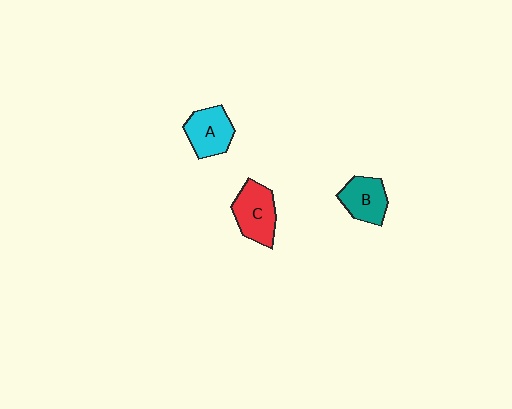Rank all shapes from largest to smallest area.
From largest to smallest: C (red), A (cyan), B (teal).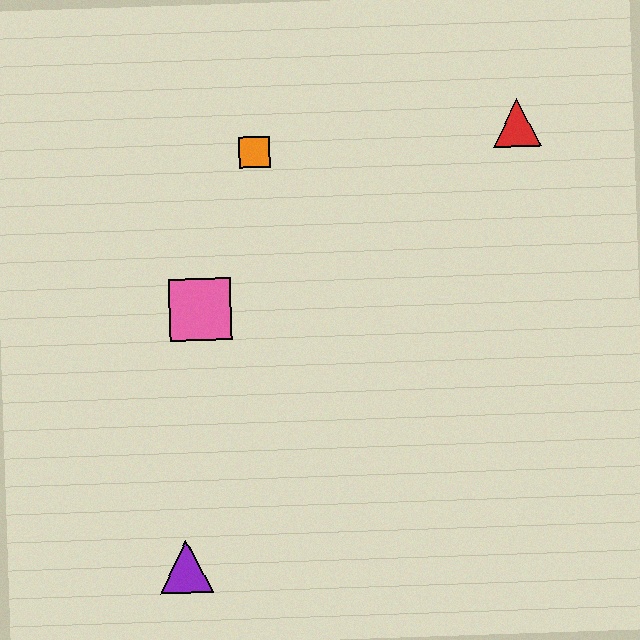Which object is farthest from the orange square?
The purple triangle is farthest from the orange square.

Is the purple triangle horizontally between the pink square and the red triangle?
No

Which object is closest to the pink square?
The orange square is closest to the pink square.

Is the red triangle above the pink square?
Yes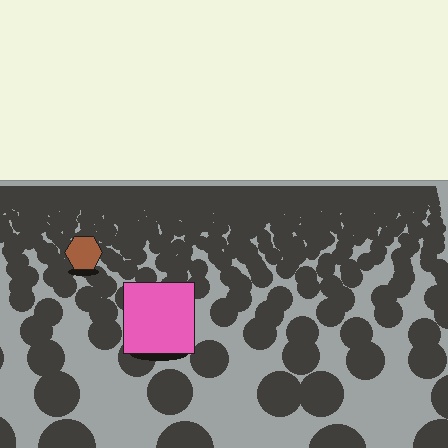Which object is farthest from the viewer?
The brown hexagon is farthest from the viewer. It appears smaller and the ground texture around it is denser.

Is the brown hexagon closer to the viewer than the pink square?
No. The pink square is closer — you can tell from the texture gradient: the ground texture is coarser near it.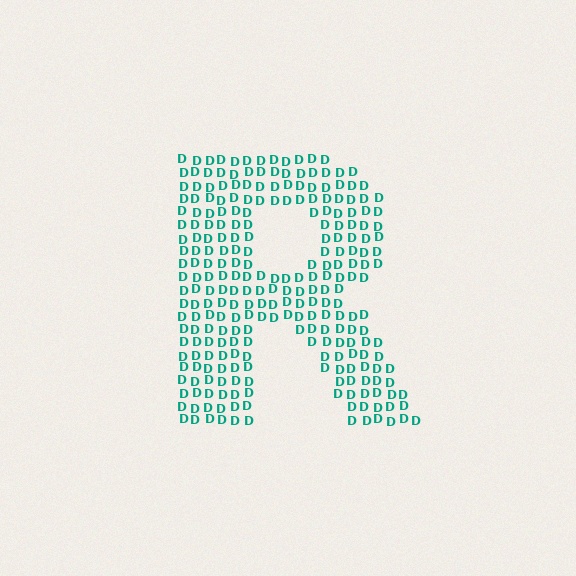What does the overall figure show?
The overall figure shows the letter R.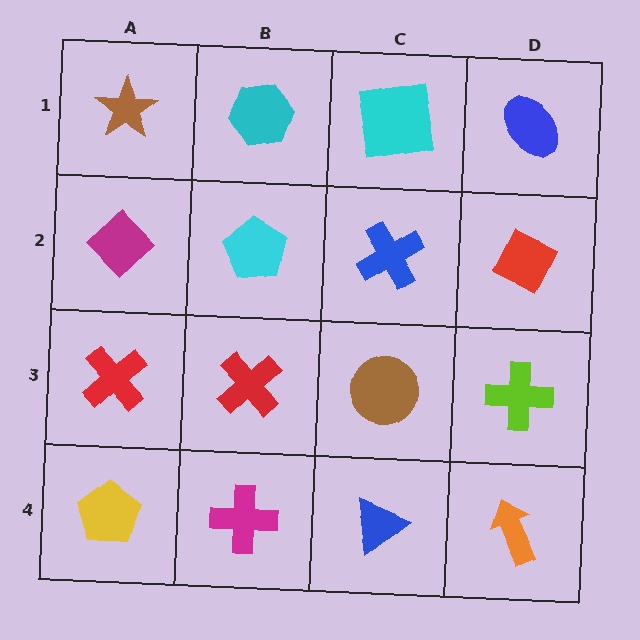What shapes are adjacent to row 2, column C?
A cyan square (row 1, column C), a brown circle (row 3, column C), a cyan pentagon (row 2, column B), a red diamond (row 2, column D).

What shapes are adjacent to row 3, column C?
A blue cross (row 2, column C), a blue triangle (row 4, column C), a red cross (row 3, column B), a lime cross (row 3, column D).